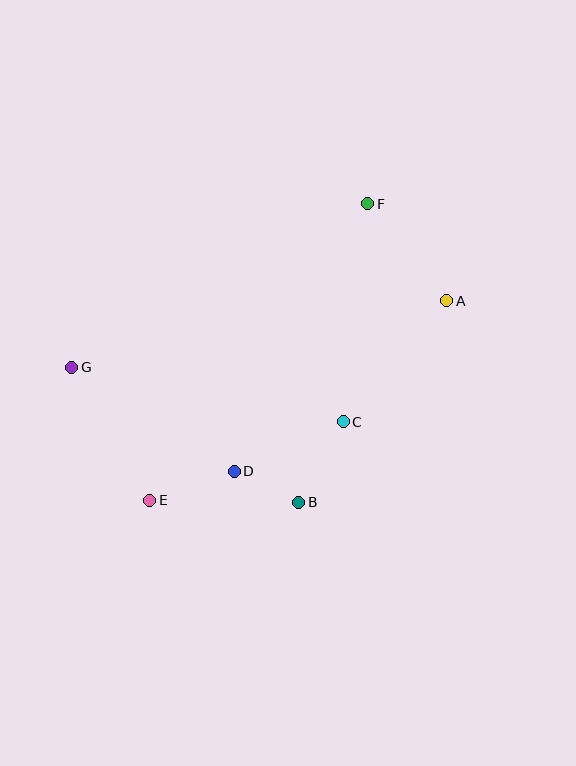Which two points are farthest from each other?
Points A and G are farthest from each other.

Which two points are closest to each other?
Points B and D are closest to each other.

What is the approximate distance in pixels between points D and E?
The distance between D and E is approximately 89 pixels.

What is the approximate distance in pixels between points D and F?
The distance between D and F is approximately 299 pixels.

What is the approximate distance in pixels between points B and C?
The distance between B and C is approximately 92 pixels.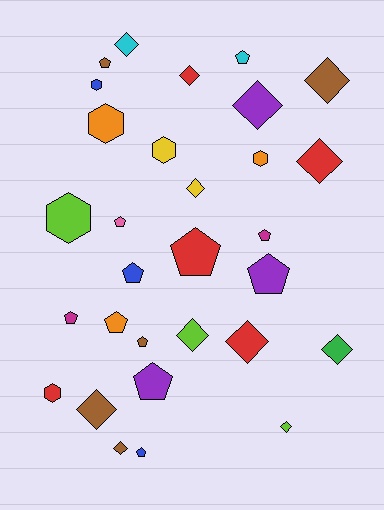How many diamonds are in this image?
There are 12 diamonds.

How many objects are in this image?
There are 30 objects.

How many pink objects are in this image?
There is 1 pink object.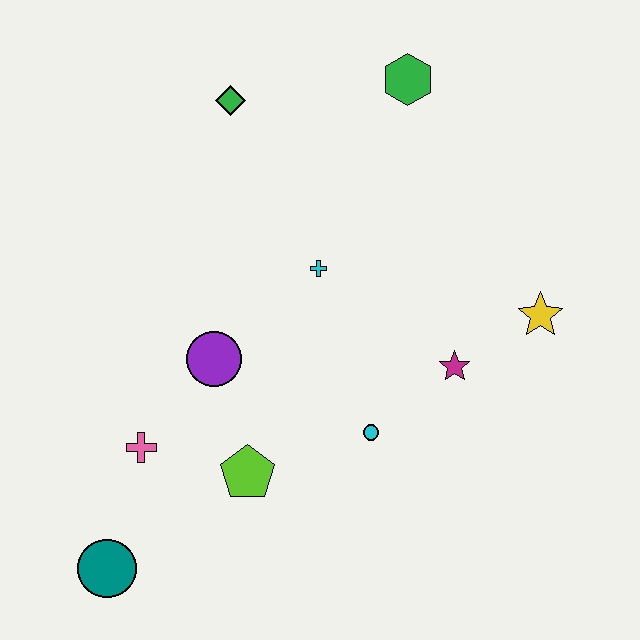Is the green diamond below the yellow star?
No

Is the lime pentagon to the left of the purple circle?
No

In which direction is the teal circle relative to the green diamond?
The teal circle is below the green diamond.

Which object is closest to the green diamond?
The green hexagon is closest to the green diamond.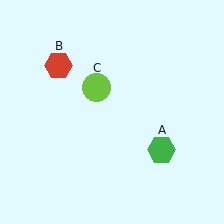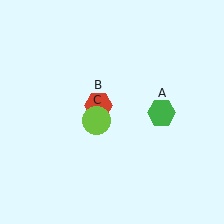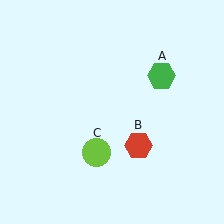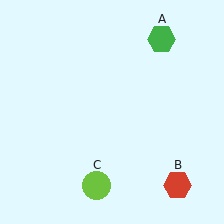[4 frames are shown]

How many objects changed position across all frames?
3 objects changed position: green hexagon (object A), red hexagon (object B), lime circle (object C).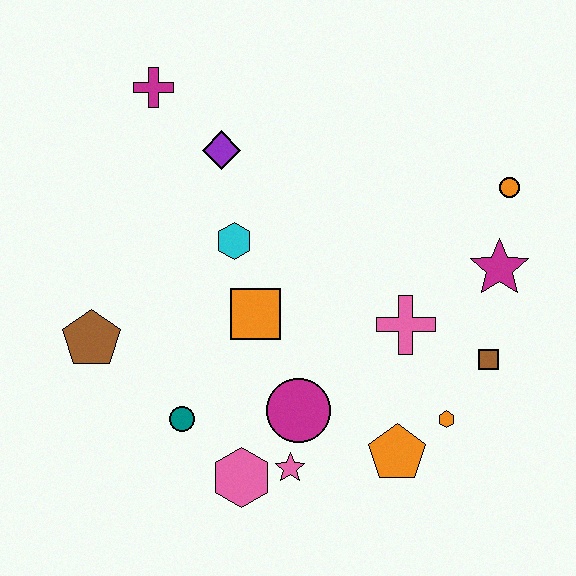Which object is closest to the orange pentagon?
The orange hexagon is closest to the orange pentagon.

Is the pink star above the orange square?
No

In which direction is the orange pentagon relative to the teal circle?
The orange pentagon is to the right of the teal circle.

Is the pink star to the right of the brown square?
No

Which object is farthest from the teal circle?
The orange circle is farthest from the teal circle.